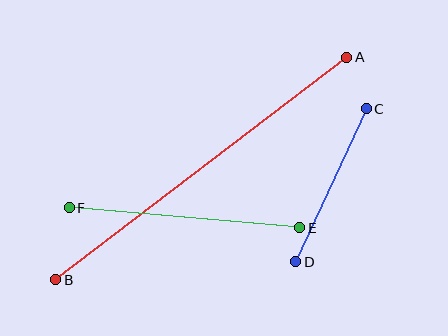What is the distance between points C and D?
The distance is approximately 168 pixels.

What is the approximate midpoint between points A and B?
The midpoint is at approximately (201, 169) pixels.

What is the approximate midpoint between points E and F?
The midpoint is at approximately (185, 218) pixels.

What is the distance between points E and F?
The distance is approximately 231 pixels.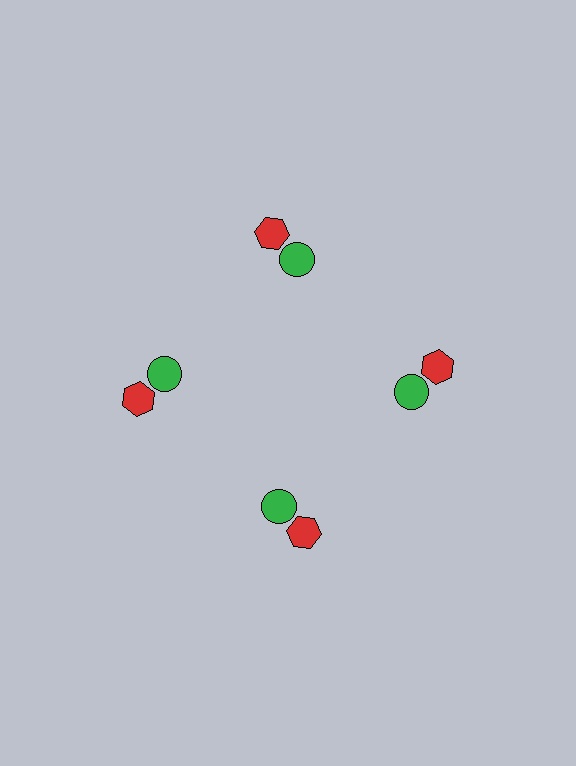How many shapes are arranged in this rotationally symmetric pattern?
There are 8 shapes, arranged in 4 groups of 2.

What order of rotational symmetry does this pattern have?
This pattern has 4-fold rotational symmetry.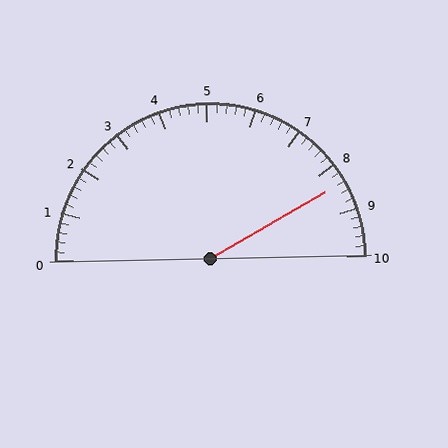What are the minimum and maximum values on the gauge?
The gauge ranges from 0 to 10.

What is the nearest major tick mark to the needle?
The nearest major tick mark is 8.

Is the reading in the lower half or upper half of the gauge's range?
The reading is in the upper half of the range (0 to 10).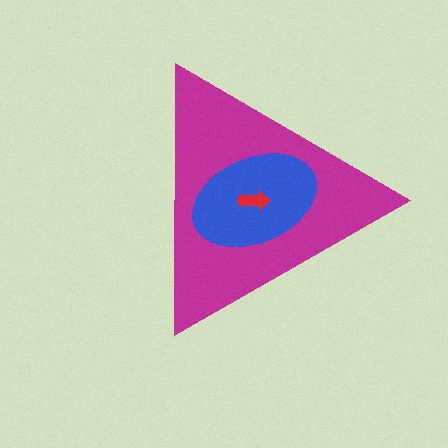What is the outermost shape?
The magenta triangle.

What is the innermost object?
The red arrow.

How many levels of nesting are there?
3.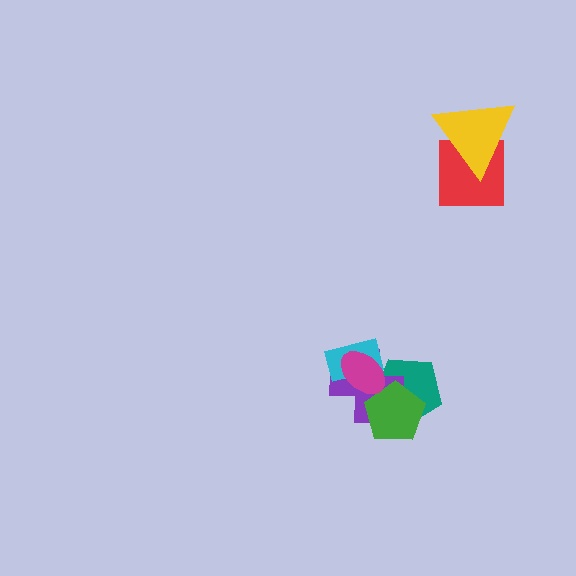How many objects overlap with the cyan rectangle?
2 objects overlap with the cyan rectangle.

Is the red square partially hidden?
Yes, it is partially covered by another shape.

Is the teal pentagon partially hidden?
Yes, it is partially covered by another shape.